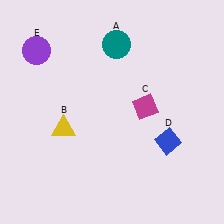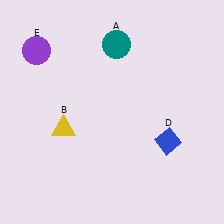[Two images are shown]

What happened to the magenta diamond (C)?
The magenta diamond (C) was removed in Image 2. It was in the top-right area of Image 1.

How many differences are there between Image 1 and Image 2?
There is 1 difference between the two images.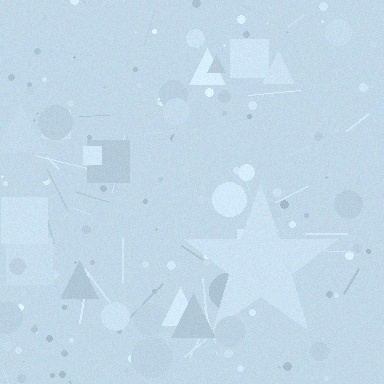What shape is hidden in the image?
A star is hidden in the image.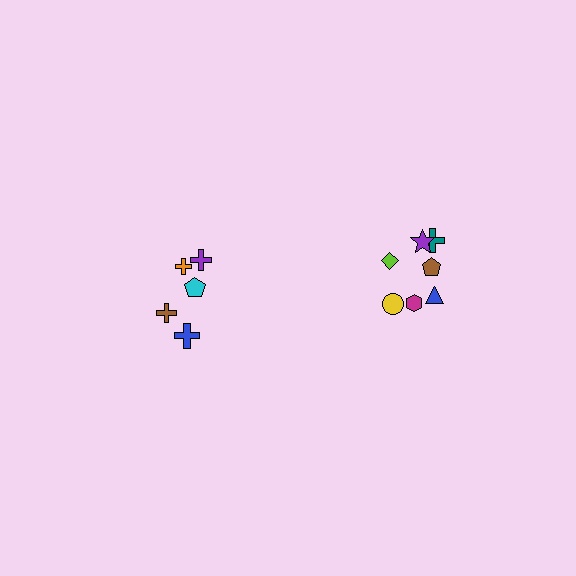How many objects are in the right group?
There are 7 objects.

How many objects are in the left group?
There are 5 objects.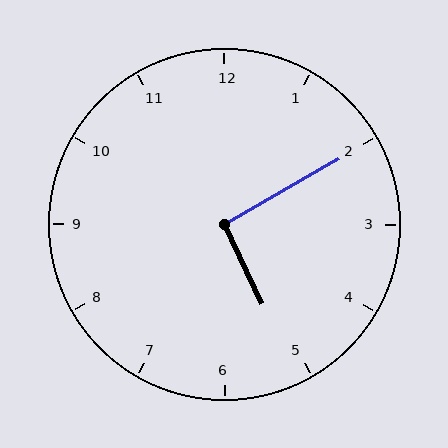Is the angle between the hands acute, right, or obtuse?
It is right.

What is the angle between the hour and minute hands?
Approximately 95 degrees.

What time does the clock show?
5:10.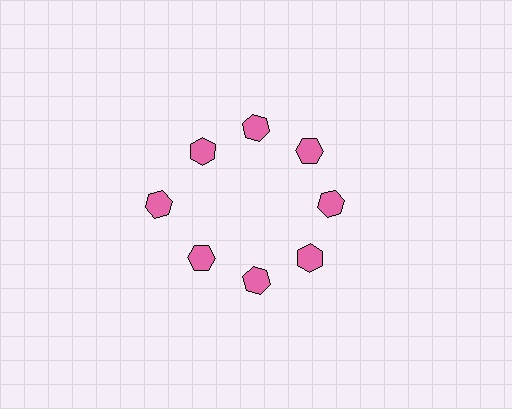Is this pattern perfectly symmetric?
No. The 8 pink hexagons are arranged in a ring, but one element near the 9 o'clock position is pushed outward from the center, breaking the 8-fold rotational symmetry.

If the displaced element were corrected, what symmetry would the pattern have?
It would have 8-fold rotational symmetry — the pattern would map onto itself every 45 degrees.